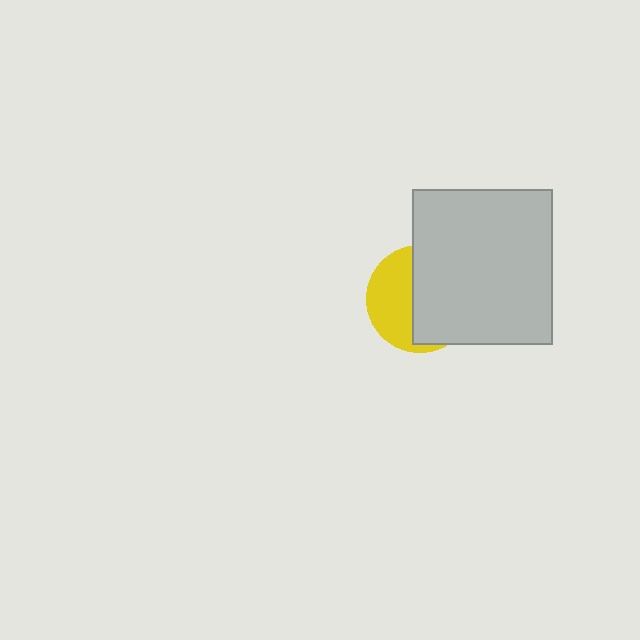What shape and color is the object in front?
The object in front is a light gray rectangle.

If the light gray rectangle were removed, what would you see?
You would see the complete yellow circle.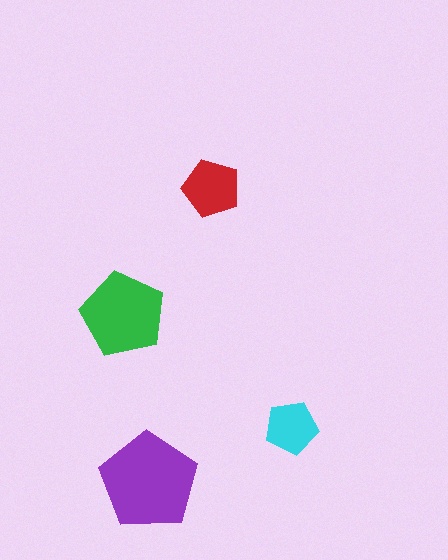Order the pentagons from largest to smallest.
the purple one, the green one, the red one, the cyan one.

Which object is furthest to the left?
The green pentagon is leftmost.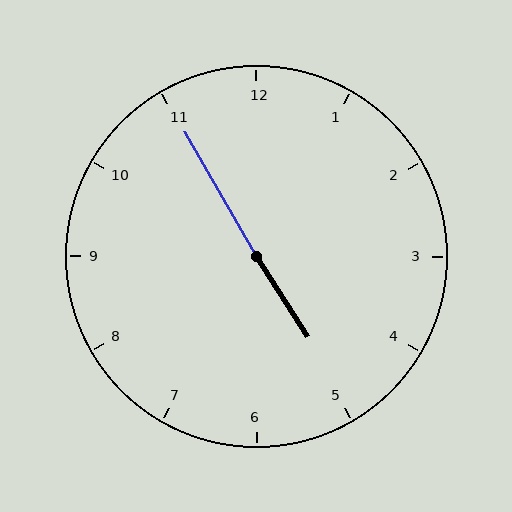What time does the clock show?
4:55.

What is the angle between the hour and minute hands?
Approximately 178 degrees.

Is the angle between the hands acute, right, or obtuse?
It is obtuse.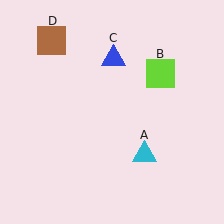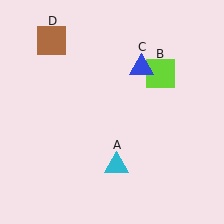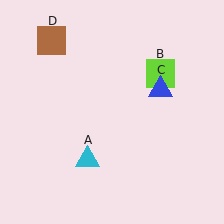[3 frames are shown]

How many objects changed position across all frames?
2 objects changed position: cyan triangle (object A), blue triangle (object C).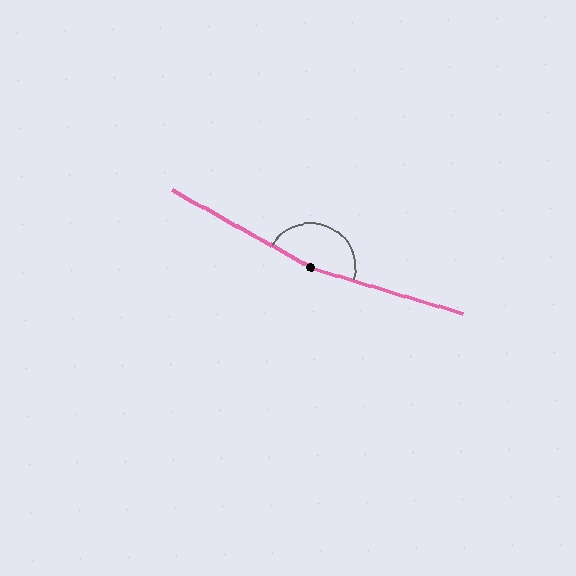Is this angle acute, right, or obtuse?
It is obtuse.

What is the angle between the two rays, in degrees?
Approximately 168 degrees.